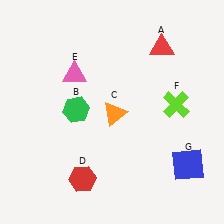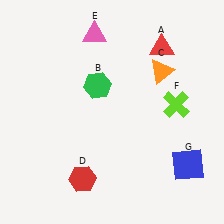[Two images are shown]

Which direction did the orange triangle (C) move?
The orange triangle (C) moved right.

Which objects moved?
The objects that moved are: the green hexagon (B), the orange triangle (C), the pink triangle (E).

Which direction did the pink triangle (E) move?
The pink triangle (E) moved up.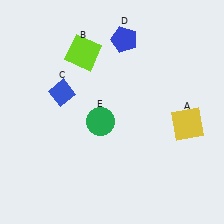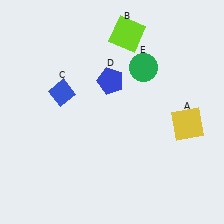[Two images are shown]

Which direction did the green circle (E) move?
The green circle (E) moved up.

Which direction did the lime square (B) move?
The lime square (B) moved right.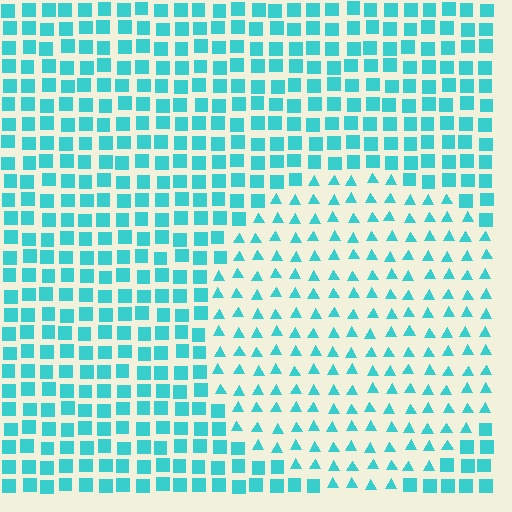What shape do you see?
I see a circle.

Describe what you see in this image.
The image is filled with small cyan elements arranged in a uniform grid. A circle-shaped region contains triangles, while the surrounding area contains squares. The boundary is defined purely by the change in element shape.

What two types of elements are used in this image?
The image uses triangles inside the circle region and squares outside it.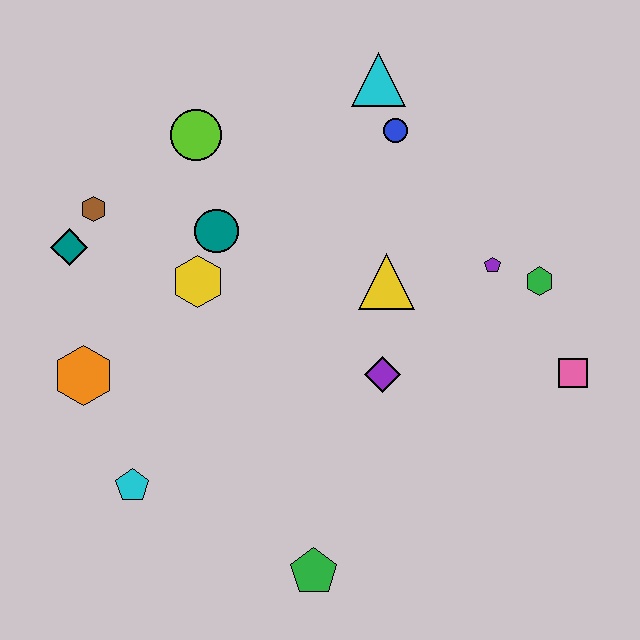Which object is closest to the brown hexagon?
The teal diamond is closest to the brown hexagon.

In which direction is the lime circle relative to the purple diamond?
The lime circle is above the purple diamond.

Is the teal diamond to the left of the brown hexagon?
Yes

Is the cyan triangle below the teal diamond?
No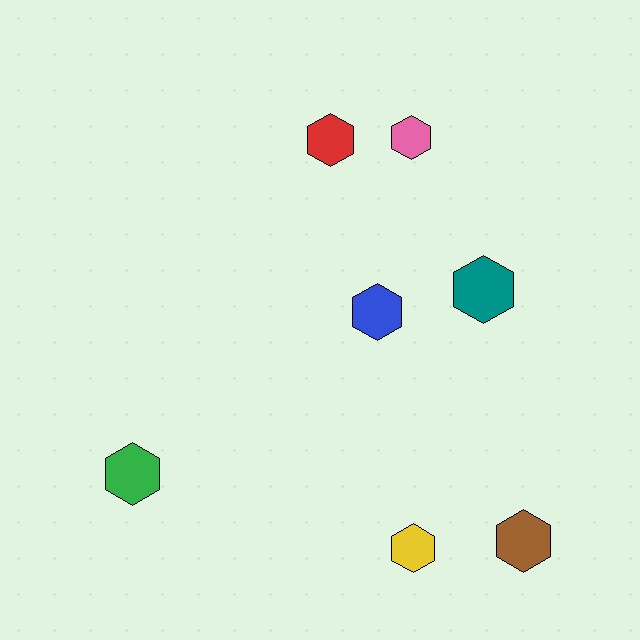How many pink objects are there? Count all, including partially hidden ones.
There is 1 pink object.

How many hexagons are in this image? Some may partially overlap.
There are 7 hexagons.